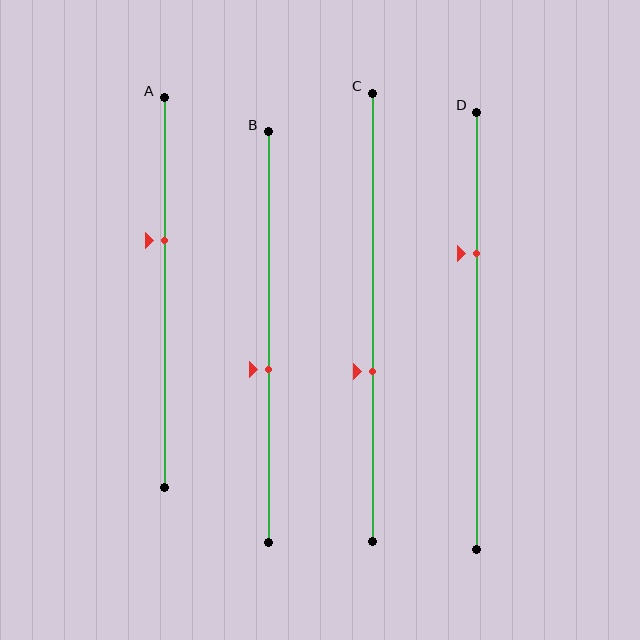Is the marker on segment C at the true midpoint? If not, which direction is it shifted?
No, the marker on segment C is shifted downward by about 12% of the segment length.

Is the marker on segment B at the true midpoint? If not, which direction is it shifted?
No, the marker on segment B is shifted downward by about 8% of the segment length.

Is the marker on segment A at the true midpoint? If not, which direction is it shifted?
No, the marker on segment A is shifted upward by about 13% of the segment length.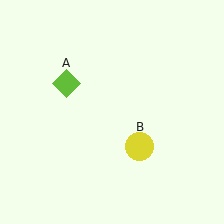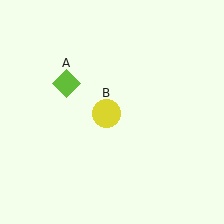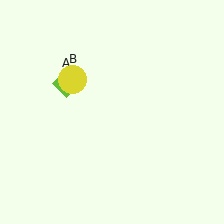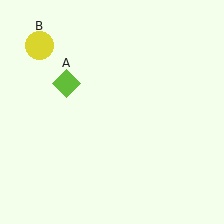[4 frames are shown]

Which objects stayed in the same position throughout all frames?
Lime diamond (object A) remained stationary.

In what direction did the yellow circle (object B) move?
The yellow circle (object B) moved up and to the left.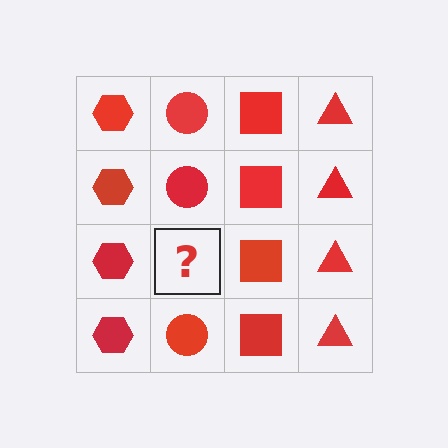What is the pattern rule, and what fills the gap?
The rule is that each column has a consistent shape. The gap should be filled with a red circle.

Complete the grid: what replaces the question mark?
The question mark should be replaced with a red circle.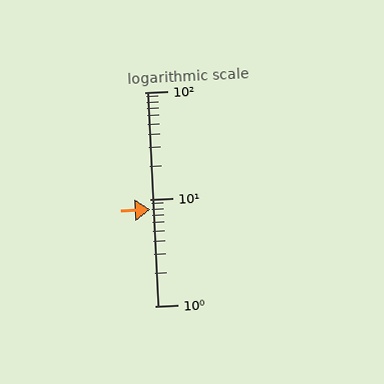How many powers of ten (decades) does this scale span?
The scale spans 2 decades, from 1 to 100.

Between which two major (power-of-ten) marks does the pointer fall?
The pointer is between 1 and 10.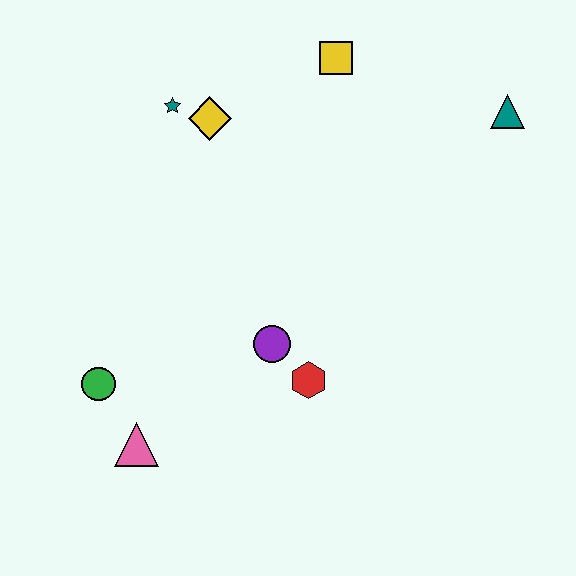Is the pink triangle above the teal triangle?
No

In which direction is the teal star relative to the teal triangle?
The teal star is to the left of the teal triangle.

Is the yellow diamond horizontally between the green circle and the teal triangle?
Yes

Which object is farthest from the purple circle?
The teal triangle is farthest from the purple circle.